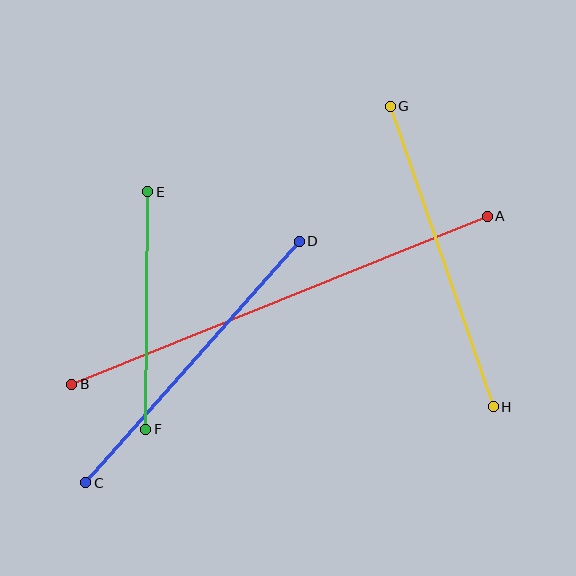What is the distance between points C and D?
The distance is approximately 322 pixels.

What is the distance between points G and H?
The distance is approximately 318 pixels.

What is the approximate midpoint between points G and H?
The midpoint is at approximately (442, 256) pixels.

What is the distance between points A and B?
The distance is approximately 448 pixels.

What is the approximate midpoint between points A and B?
The midpoint is at approximately (279, 300) pixels.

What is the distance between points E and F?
The distance is approximately 237 pixels.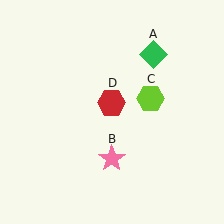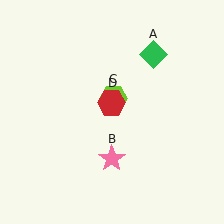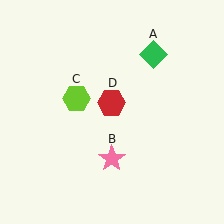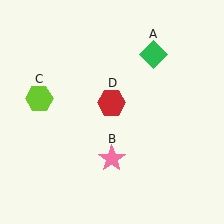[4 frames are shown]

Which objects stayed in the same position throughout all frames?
Green diamond (object A) and pink star (object B) and red hexagon (object D) remained stationary.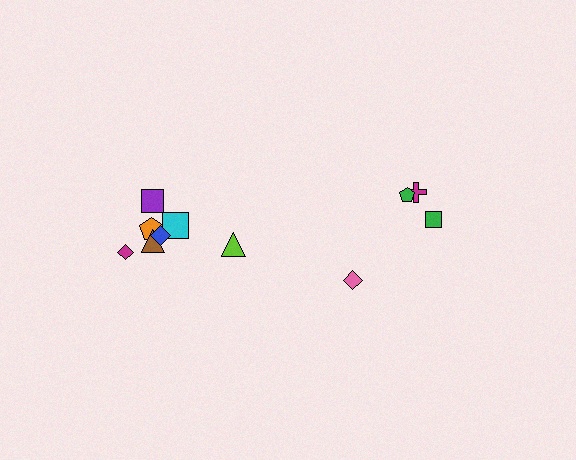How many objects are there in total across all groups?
There are 11 objects.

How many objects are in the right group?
There are 4 objects.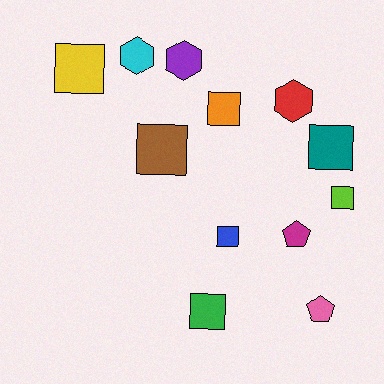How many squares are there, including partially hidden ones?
There are 7 squares.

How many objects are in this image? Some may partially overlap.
There are 12 objects.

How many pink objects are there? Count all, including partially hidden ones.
There is 1 pink object.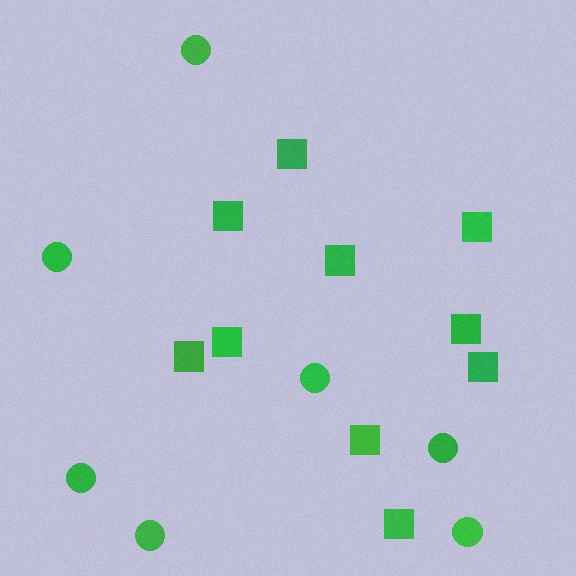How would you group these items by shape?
There are 2 groups: one group of circles (7) and one group of squares (10).